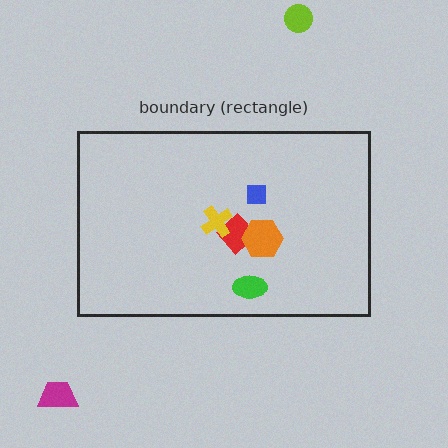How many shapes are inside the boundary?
5 inside, 2 outside.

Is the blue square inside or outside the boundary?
Inside.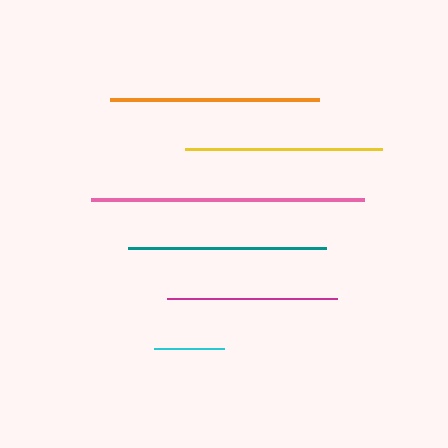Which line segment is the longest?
The pink line is the longest at approximately 272 pixels.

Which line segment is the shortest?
The cyan line is the shortest at approximately 70 pixels.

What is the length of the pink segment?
The pink segment is approximately 272 pixels long.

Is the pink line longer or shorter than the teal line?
The pink line is longer than the teal line.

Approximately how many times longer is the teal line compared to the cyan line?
The teal line is approximately 2.8 times the length of the cyan line.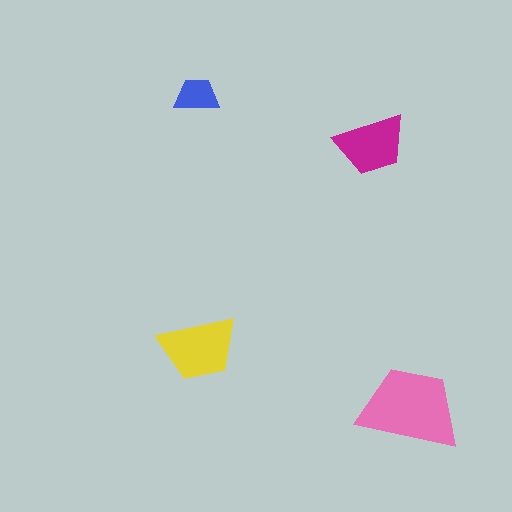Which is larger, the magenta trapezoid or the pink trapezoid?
The pink one.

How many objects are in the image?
There are 4 objects in the image.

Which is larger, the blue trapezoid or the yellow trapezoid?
The yellow one.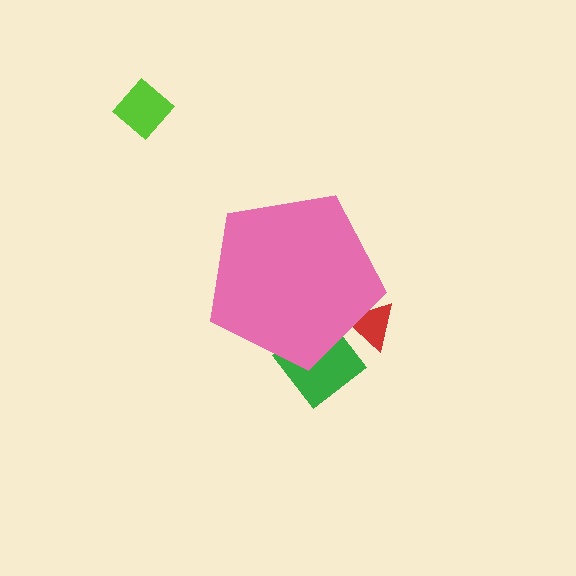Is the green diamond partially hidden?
Yes, the green diamond is partially hidden behind the pink pentagon.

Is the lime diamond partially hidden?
No, the lime diamond is fully visible.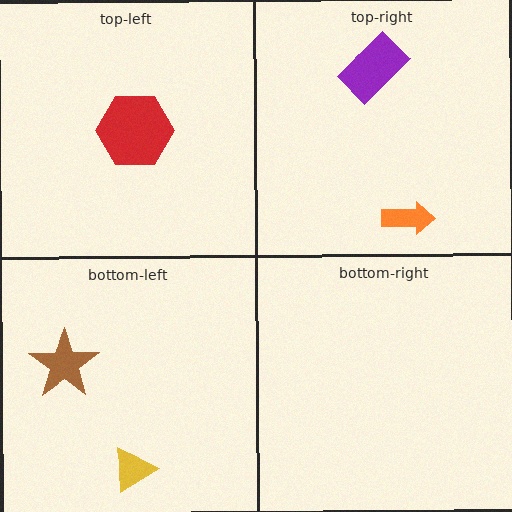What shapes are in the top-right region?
The purple rectangle, the orange arrow.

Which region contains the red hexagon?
The top-left region.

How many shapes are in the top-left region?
1.